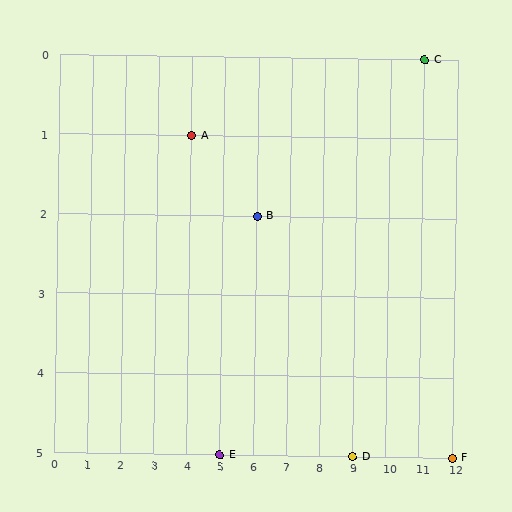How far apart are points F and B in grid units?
Points F and B are 6 columns and 3 rows apart (about 6.7 grid units diagonally).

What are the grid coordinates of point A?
Point A is at grid coordinates (4, 1).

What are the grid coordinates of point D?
Point D is at grid coordinates (9, 5).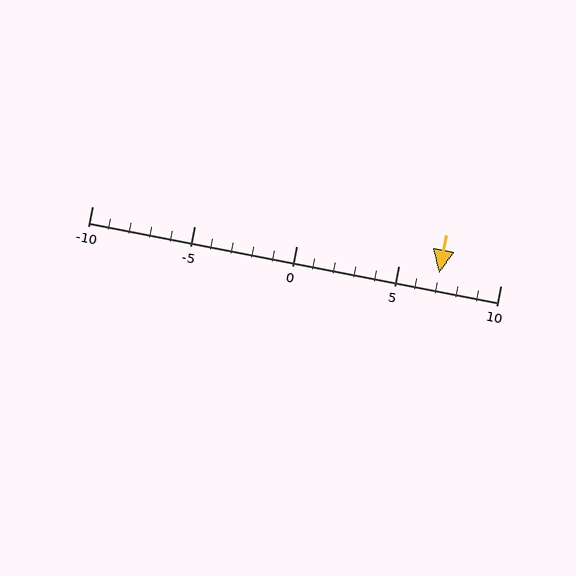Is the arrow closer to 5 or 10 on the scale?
The arrow is closer to 5.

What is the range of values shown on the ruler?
The ruler shows values from -10 to 10.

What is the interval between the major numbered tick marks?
The major tick marks are spaced 5 units apart.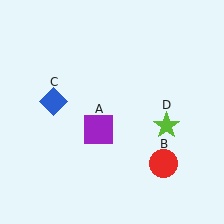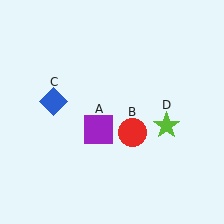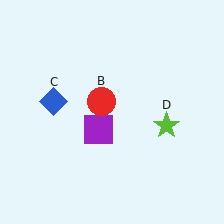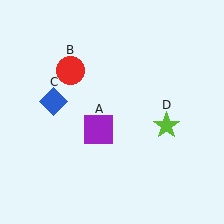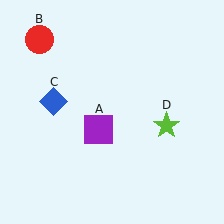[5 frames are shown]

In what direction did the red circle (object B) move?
The red circle (object B) moved up and to the left.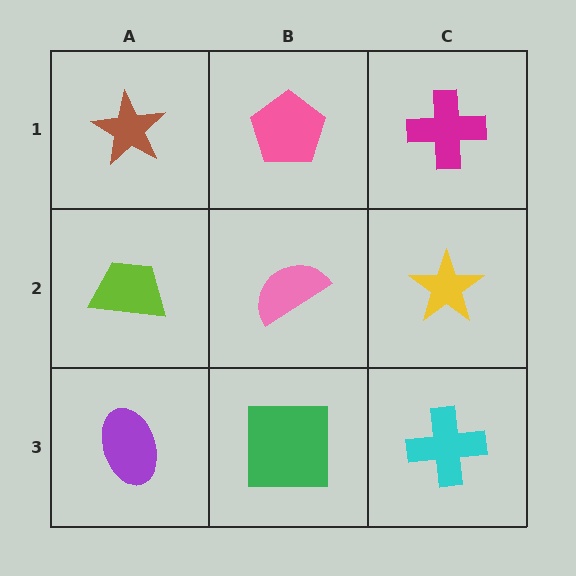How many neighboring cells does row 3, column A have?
2.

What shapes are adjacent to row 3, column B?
A pink semicircle (row 2, column B), a purple ellipse (row 3, column A), a cyan cross (row 3, column C).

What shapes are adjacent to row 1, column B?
A pink semicircle (row 2, column B), a brown star (row 1, column A), a magenta cross (row 1, column C).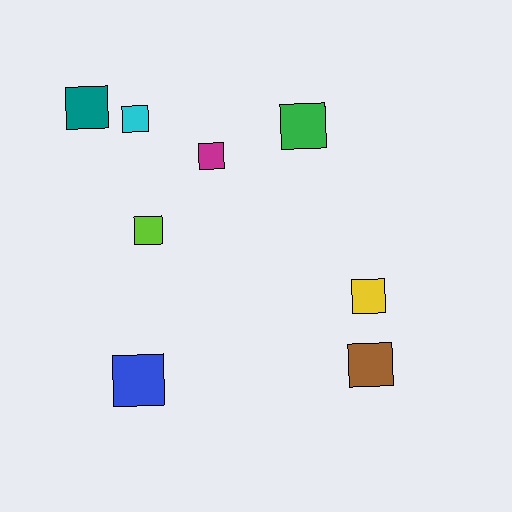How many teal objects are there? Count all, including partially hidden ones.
There is 1 teal object.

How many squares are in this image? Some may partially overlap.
There are 8 squares.